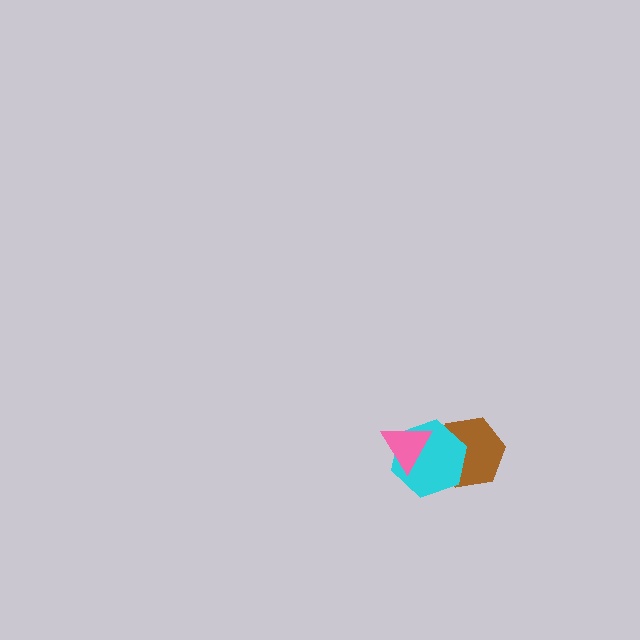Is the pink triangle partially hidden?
No, no other shape covers it.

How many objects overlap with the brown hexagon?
1 object overlaps with the brown hexagon.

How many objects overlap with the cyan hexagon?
2 objects overlap with the cyan hexagon.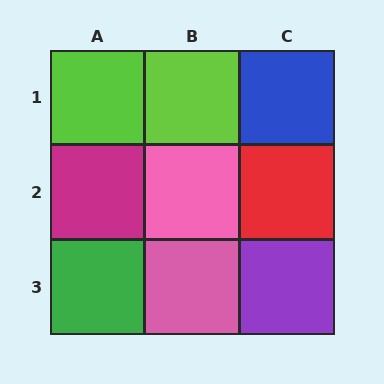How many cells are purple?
1 cell is purple.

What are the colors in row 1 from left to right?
Lime, lime, blue.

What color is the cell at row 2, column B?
Pink.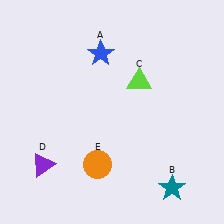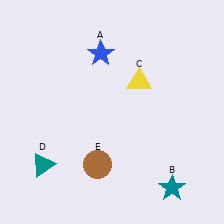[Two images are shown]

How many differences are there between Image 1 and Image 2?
There are 3 differences between the two images.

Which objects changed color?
C changed from lime to yellow. D changed from purple to teal. E changed from orange to brown.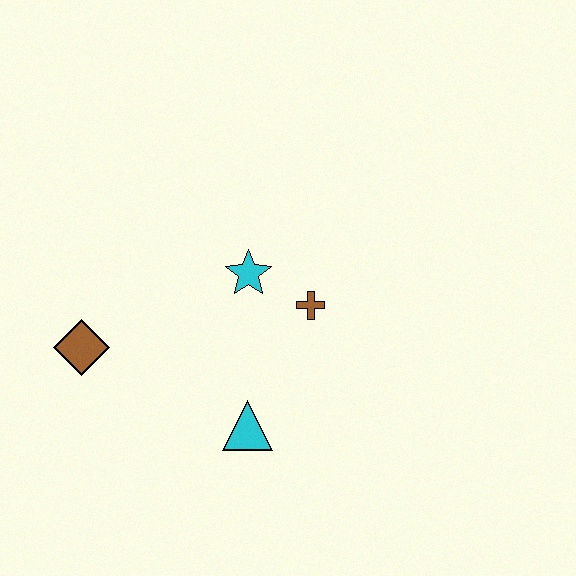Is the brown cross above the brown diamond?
Yes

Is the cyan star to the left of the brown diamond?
No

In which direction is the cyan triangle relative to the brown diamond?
The cyan triangle is to the right of the brown diamond.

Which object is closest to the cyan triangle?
The brown cross is closest to the cyan triangle.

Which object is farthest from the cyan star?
The brown diamond is farthest from the cyan star.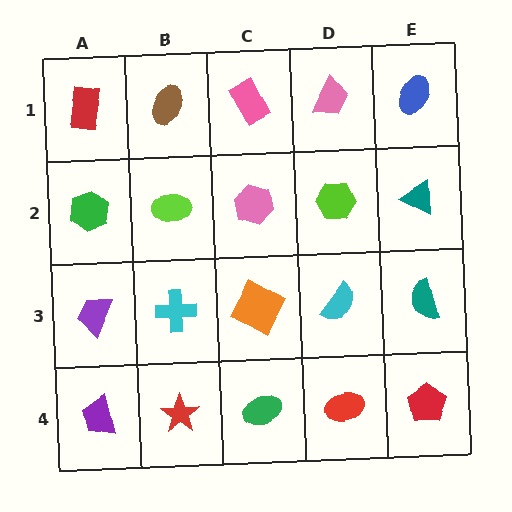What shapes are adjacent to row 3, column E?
A teal triangle (row 2, column E), a red pentagon (row 4, column E), a cyan semicircle (row 3, column D).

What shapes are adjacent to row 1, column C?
A pink hexagon (row 2, column C), a brown ellipse (row 1, column B), a pink trapezoid (row 1, column D).